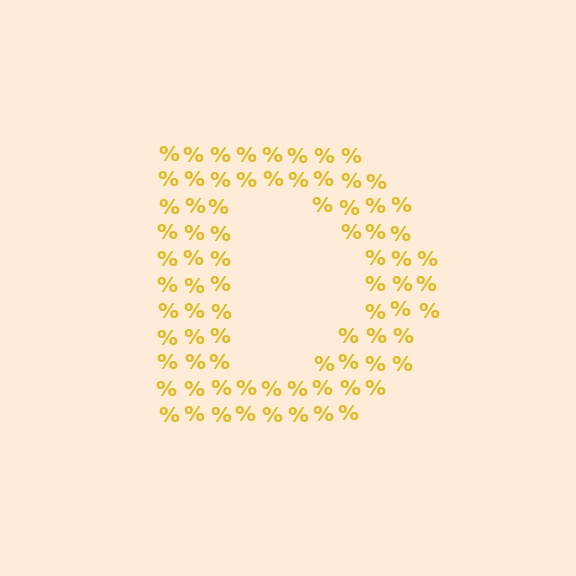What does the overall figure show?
The overall figure shows the letter D.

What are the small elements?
The small elements are percent signs.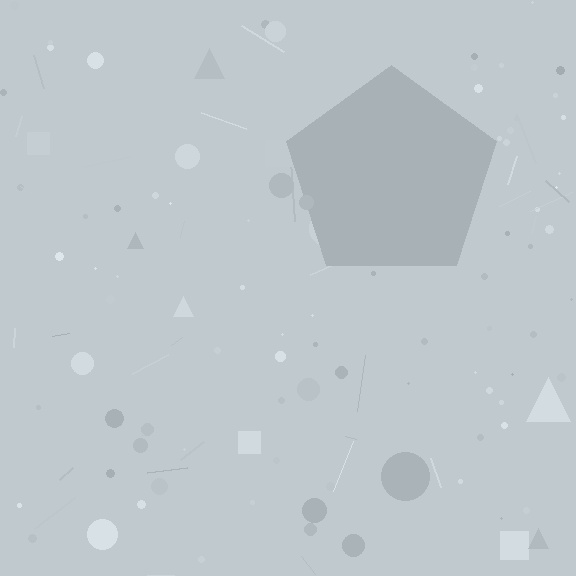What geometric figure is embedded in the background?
A pentagon is embedded in the background.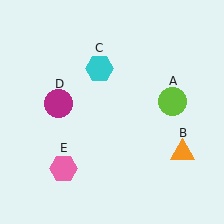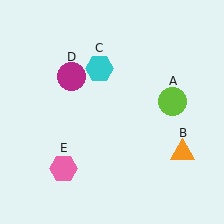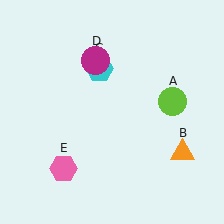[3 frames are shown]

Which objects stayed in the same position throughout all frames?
Lime circle (object A) and orange triangle (object B) and cyan hexagon (object C) and pink hexagon (object E) remained stationary.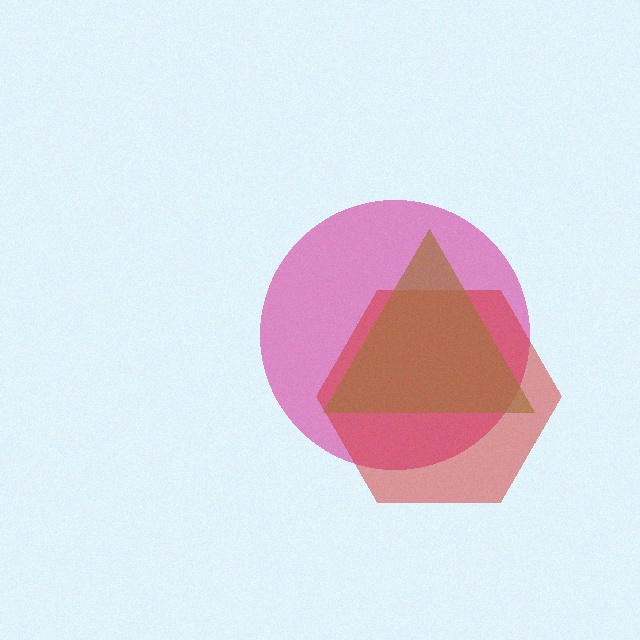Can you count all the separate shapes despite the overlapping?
Yes, there are 3 separate shapes.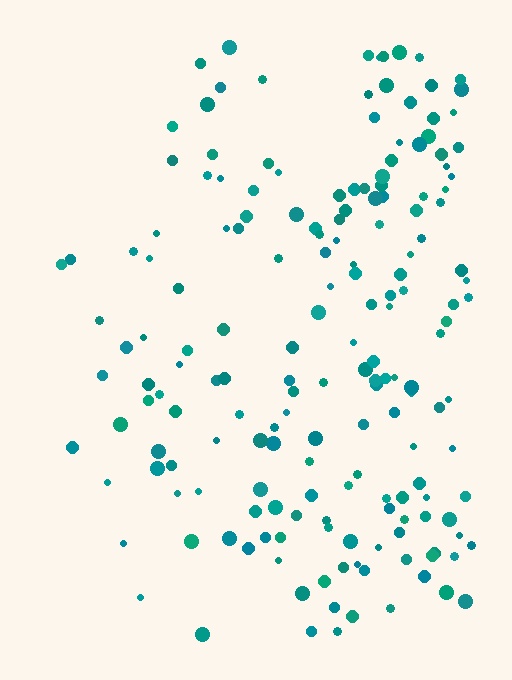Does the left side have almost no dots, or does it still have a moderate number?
Still a moderate number, just noticeably fewer than the right.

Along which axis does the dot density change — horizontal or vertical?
Horizontal.